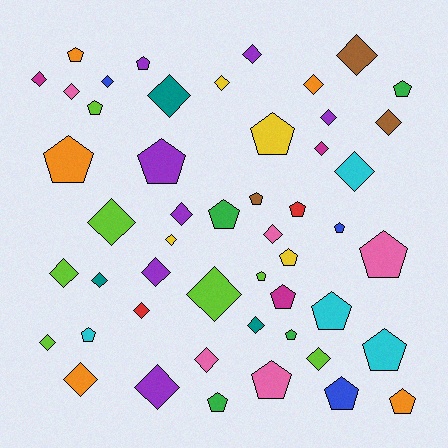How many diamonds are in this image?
There are 27 diamonds.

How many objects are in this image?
There are 50 objects.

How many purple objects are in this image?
There are 7 purple objects.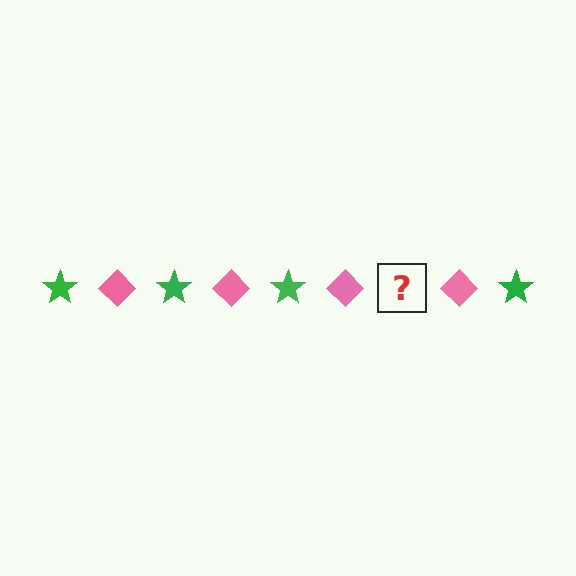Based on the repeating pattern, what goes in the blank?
The blank should be a green star.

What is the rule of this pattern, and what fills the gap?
The rule is that the pattern alternates between green star and pink diamond. The gap should be filled with a green star.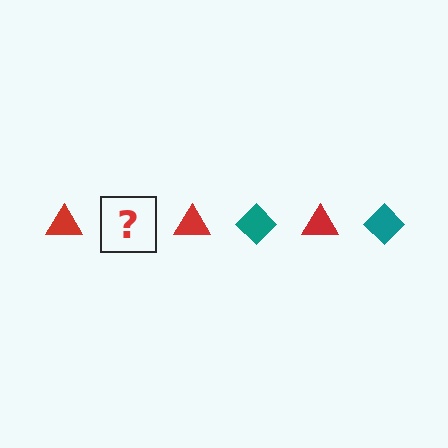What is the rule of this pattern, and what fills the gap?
The rule is that the pattern alternates between red triangle and teal diamond. The gap should be filled with a teal diamond.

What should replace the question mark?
The question mark should be replaced with a teal diamond.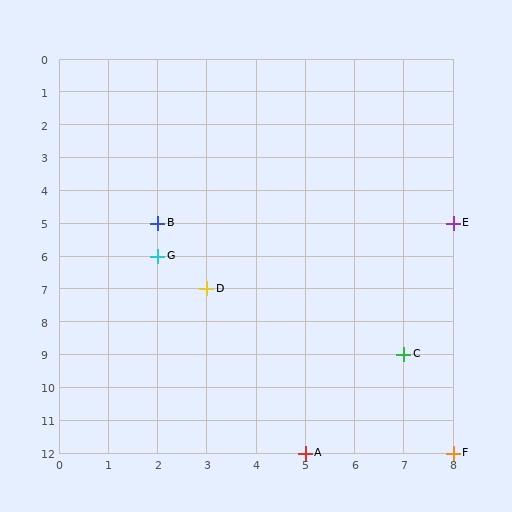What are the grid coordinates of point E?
Point E is at grid coordinates (8, 5).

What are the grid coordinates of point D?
Point D is at grid coordinates (3, 7).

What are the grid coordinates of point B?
Point B is at grid coordinates (2, 5).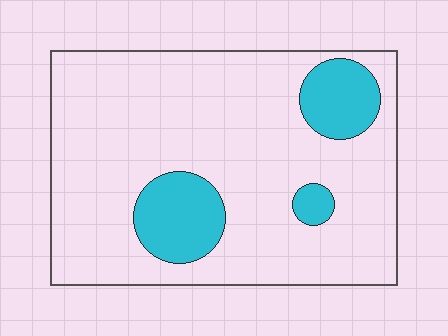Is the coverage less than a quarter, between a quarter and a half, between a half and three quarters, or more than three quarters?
Less than a quarter.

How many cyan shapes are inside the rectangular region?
3.